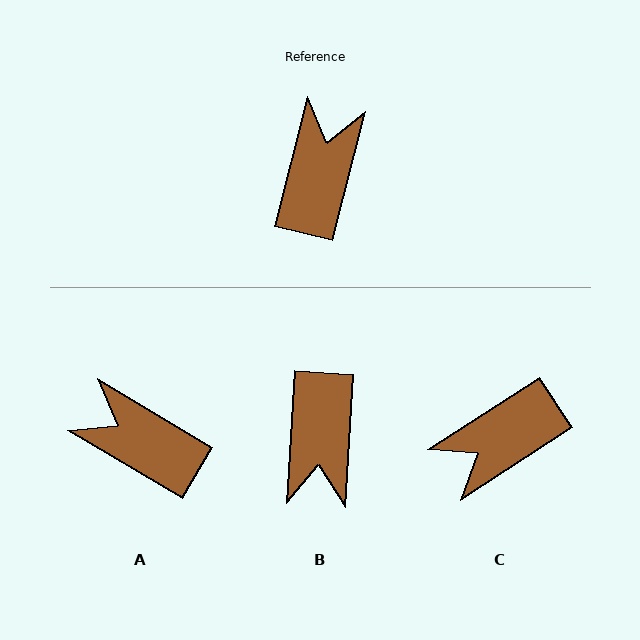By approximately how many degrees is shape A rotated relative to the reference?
Approximately 73 degrees counter-clockwise.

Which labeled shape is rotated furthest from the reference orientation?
B, about 169 degrees away.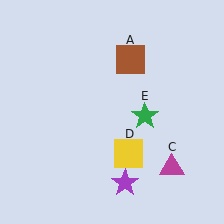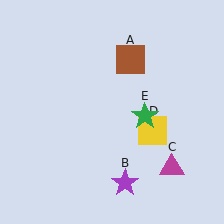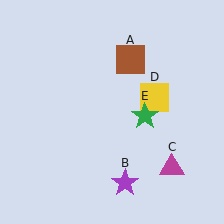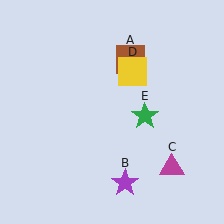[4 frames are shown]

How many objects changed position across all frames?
1 object changed position: yellow square (object D).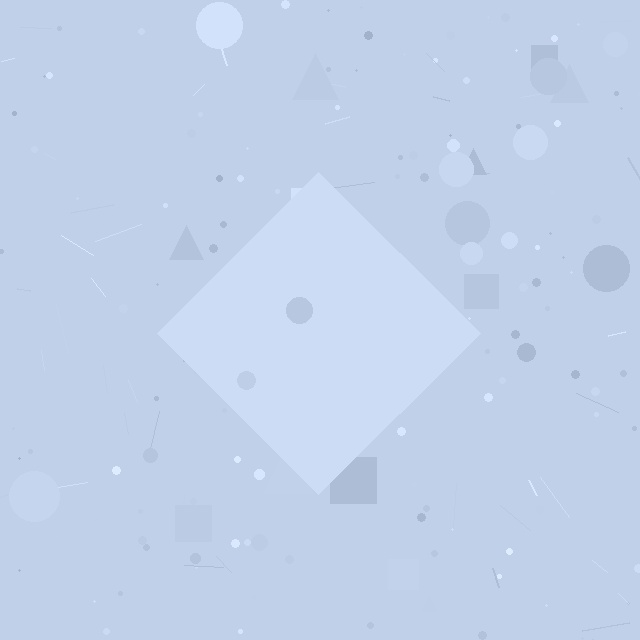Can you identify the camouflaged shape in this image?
The camouflaged shape is a diamond.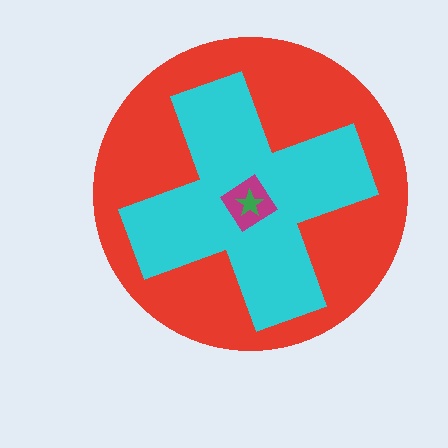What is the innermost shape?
The green star.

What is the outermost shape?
The red circle.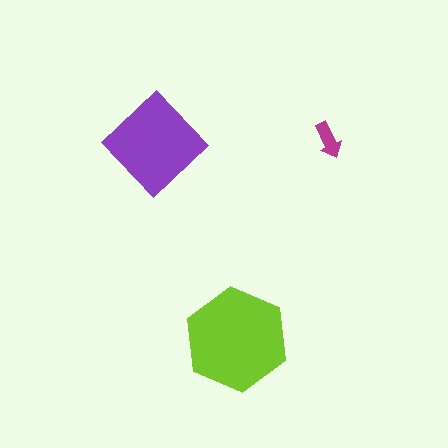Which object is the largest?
The lime hexagon.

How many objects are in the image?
There are 3 objects in the image.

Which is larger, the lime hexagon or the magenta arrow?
The lime hexagon.